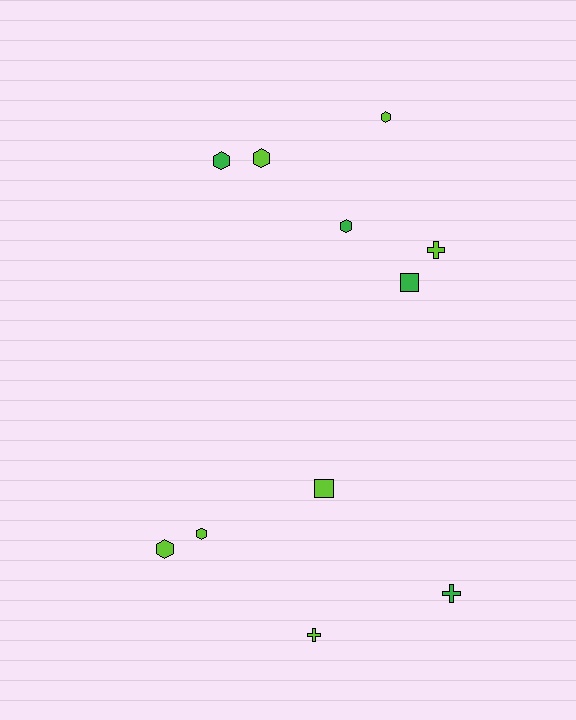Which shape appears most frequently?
Hexagon, with 6 objects.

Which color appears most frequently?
Lime, with 7 objects.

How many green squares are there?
There is 1 green square.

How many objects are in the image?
There are 11 objects.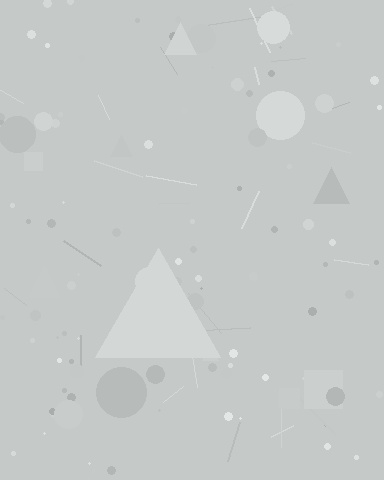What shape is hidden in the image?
A triangle is hidden in the image.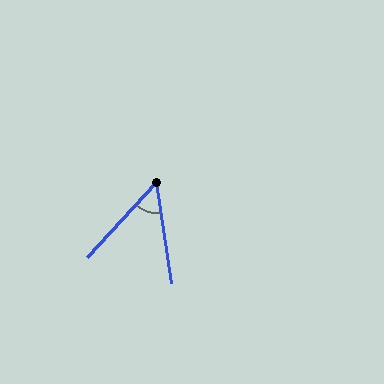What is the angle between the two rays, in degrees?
Approximately 51 degrees.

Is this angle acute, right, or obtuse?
It is acute.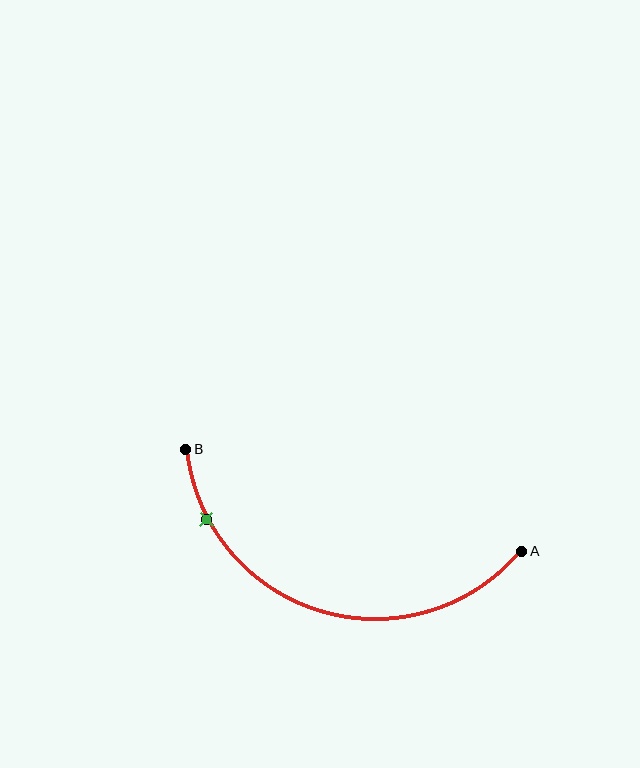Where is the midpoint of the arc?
The arc midpoint is the point on the curve farthest from the straight line joining A and B. It sits below that line.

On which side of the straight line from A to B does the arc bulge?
The arc bulges below the straight line connecting A and B.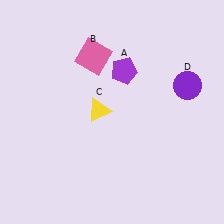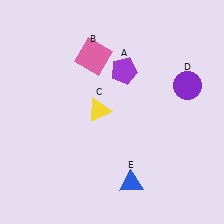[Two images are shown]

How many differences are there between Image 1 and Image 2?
There is 1 difference between the two images.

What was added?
A blue triangle (E) was added in Image 2.